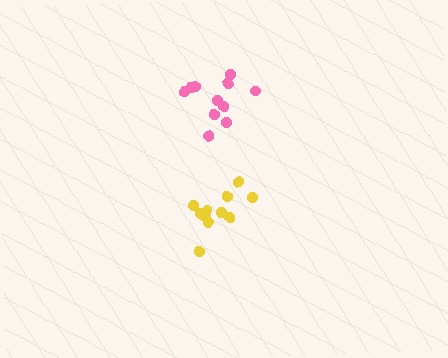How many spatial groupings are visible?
There are 2 spatial groupings.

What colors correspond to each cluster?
The clusters are colored: yellow, pink.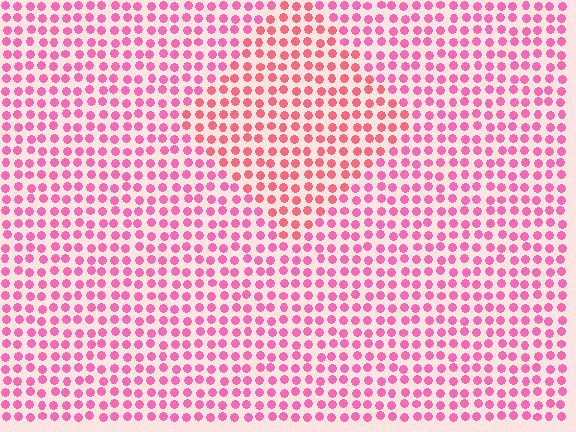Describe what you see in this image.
The image is filled with small pink elements in a uniform arrangement. A diamond-shaped region is visible where the elements are tinted to a slightly different hue, forming a subtle color boundary.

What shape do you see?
I see a diamond.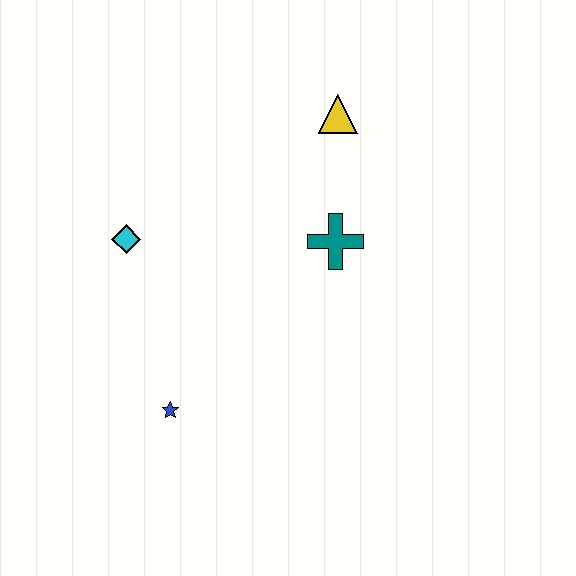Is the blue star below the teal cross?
Yes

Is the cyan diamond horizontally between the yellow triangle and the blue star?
No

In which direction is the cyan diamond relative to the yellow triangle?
The cyan diamond is to the left of the yellow triangle.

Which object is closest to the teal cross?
The yellow triangle is closest to the teal cross.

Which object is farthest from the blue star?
The yellow triangle is farthest from the blue star.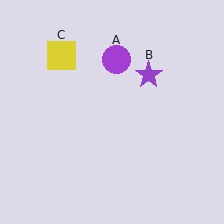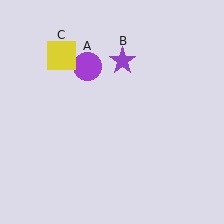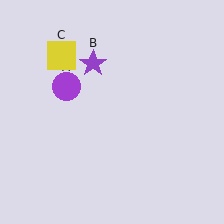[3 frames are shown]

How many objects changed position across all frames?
2 objects changed position: purple circle (object A), purple star (object B).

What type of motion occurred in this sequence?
The purple circle (object A), purple star (object B) rotated counterclockwise around the center of the scene.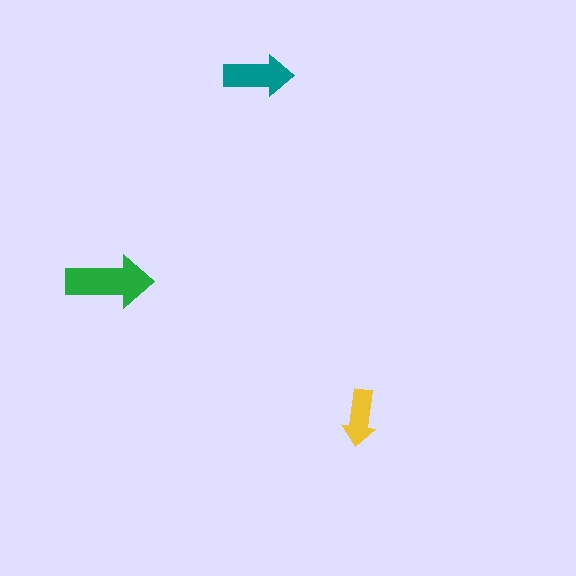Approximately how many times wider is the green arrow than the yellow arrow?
About 1.5 times wider.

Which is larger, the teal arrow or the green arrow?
The green one.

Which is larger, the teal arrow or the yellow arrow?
The teal one.